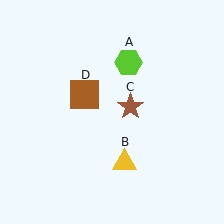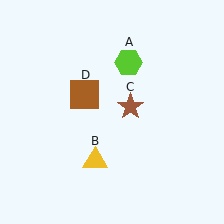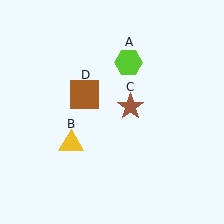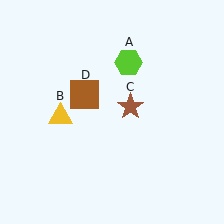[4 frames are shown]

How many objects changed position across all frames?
1 object changed position: yellow triangle (object B).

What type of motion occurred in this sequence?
The yellow triangle (object B) rotated clockwise around the center of the scene.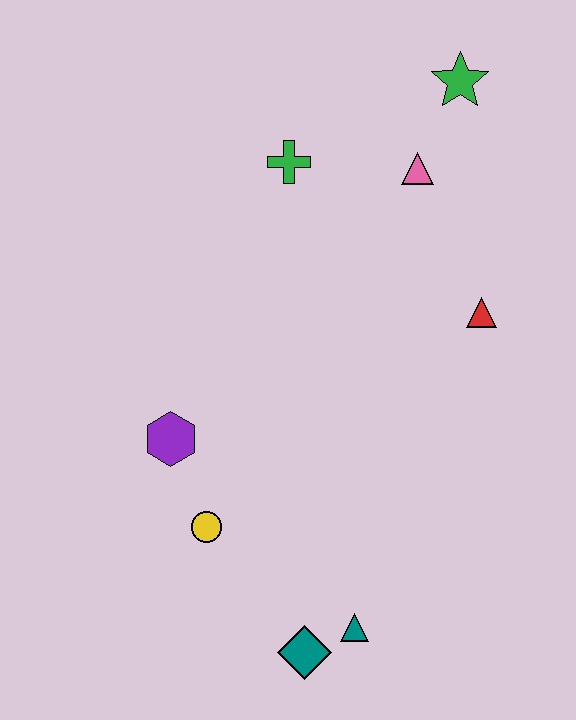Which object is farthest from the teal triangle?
The green star is farthest from the teal triangle.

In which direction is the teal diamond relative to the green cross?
The teal diamond is below the green cross.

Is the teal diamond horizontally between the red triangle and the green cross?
Yes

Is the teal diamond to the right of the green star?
No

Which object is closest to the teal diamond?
The teal triangle is closest to the teal diamond.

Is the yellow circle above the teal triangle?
Yes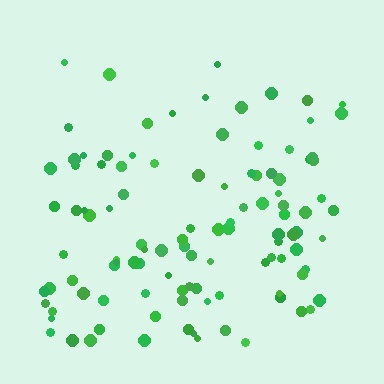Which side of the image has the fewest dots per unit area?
The top.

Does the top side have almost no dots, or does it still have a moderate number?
Still a moderate number, just noticeably fewer than the bottom.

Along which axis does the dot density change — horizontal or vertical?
Vertical.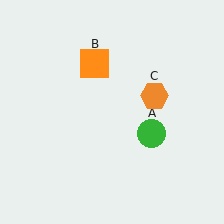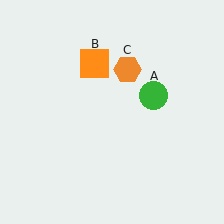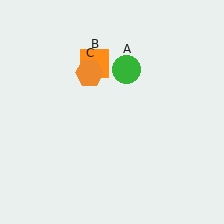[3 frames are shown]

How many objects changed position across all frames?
2 objects changed position: green circle (object A), orange hexagon (object C).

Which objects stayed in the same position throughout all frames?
Orange square (object B) remained stationary.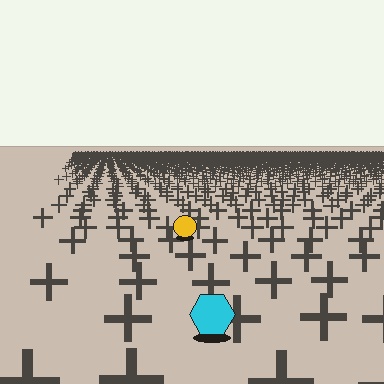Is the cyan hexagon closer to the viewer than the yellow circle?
Yes. The cyan hexagon is closer — you can tell from the texture gradient: the ground texture is coarser near it.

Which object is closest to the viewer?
The cyan hexagon is closest. The texture marks near it are larger and more spread out.